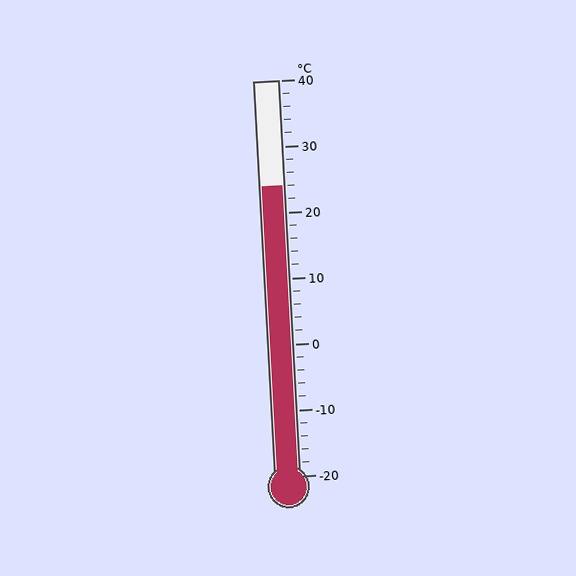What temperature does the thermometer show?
The thermometer shows approximately 24°C.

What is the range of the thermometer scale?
The thermometer scale ranges from -20°C to 40°C.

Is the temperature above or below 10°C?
The temperature is above 10°C.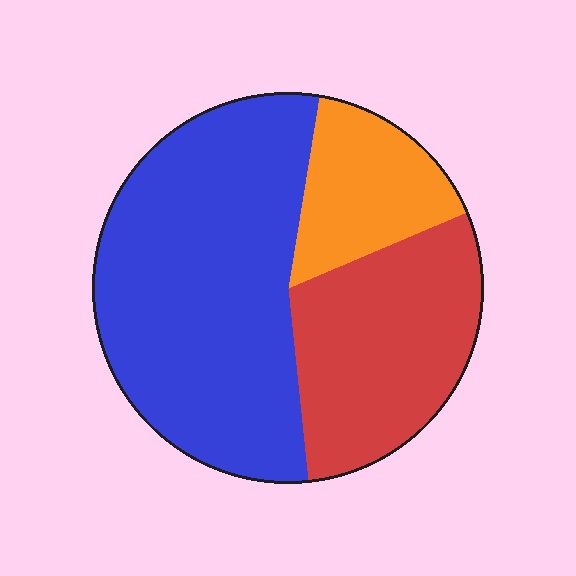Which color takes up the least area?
Orange, at roughly 15%.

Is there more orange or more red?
Red.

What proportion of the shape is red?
Red takes up about one third (1/3) of the shape.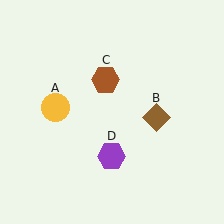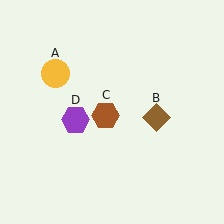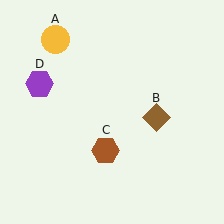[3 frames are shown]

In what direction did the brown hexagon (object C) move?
The brown hexagon (object C) moved down.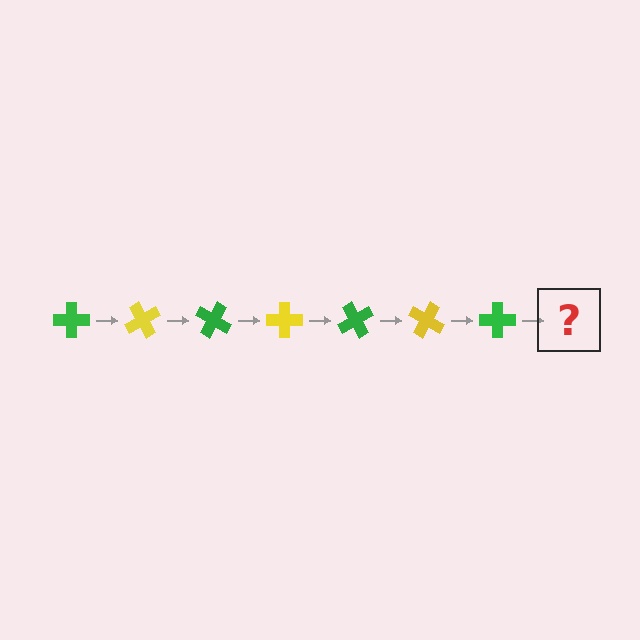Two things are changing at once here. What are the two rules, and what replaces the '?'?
The two rules are that it rotates 60 degrees each step and the color cycles through green and yellow. The '?' should be a yellow cross, rotated 420 degrees from the start.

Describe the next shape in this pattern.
It should be a yellow cross, rotated 420 degrees from the start.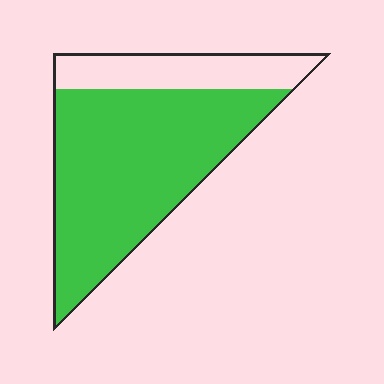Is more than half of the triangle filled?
Yes.